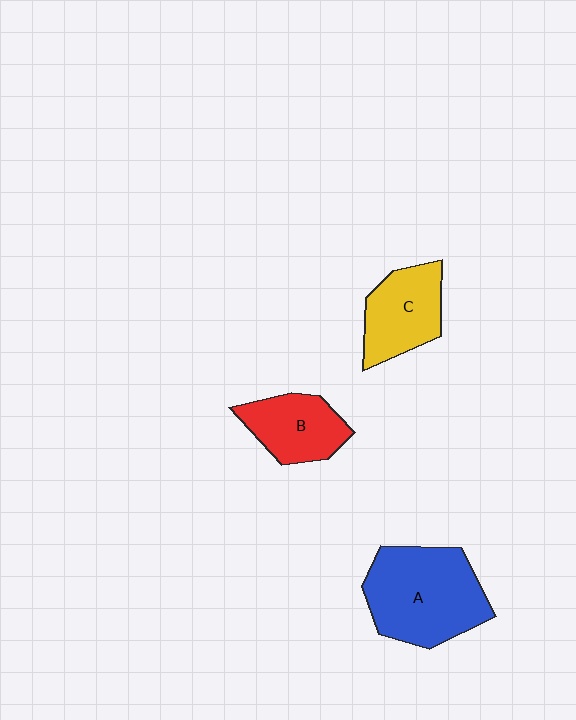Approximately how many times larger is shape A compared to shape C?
Approximately 1.6 times.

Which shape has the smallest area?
Shape B (red).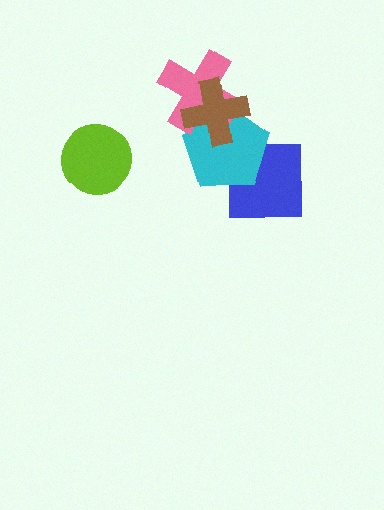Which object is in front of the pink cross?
The brown cross is in front of the pink cross.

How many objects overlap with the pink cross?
2 objects overlap with the pink cross.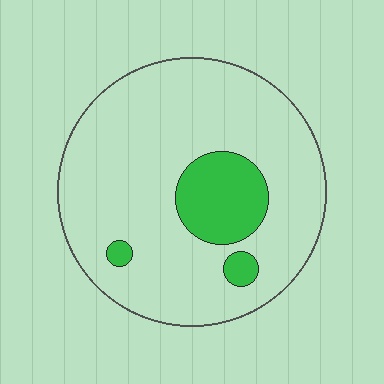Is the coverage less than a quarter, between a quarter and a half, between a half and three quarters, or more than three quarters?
Less than a quarter.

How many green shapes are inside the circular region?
3.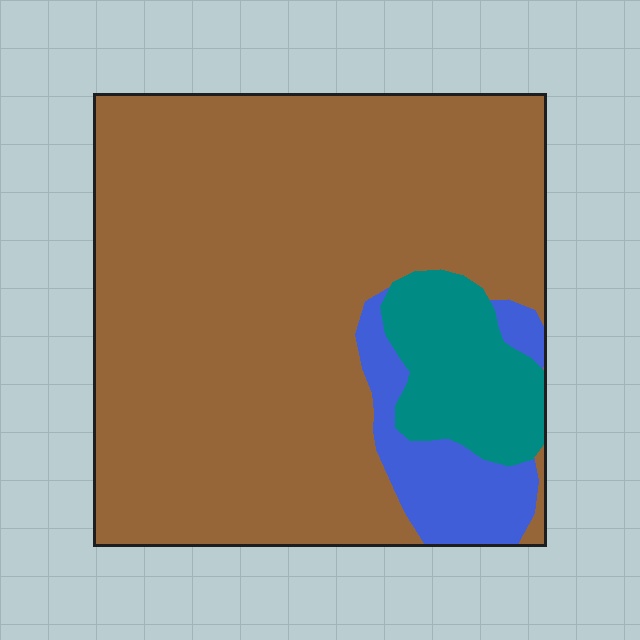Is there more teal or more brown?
Brown.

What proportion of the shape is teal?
Teal covers around 10% of the shape.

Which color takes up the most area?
Brown, at roughly 80%.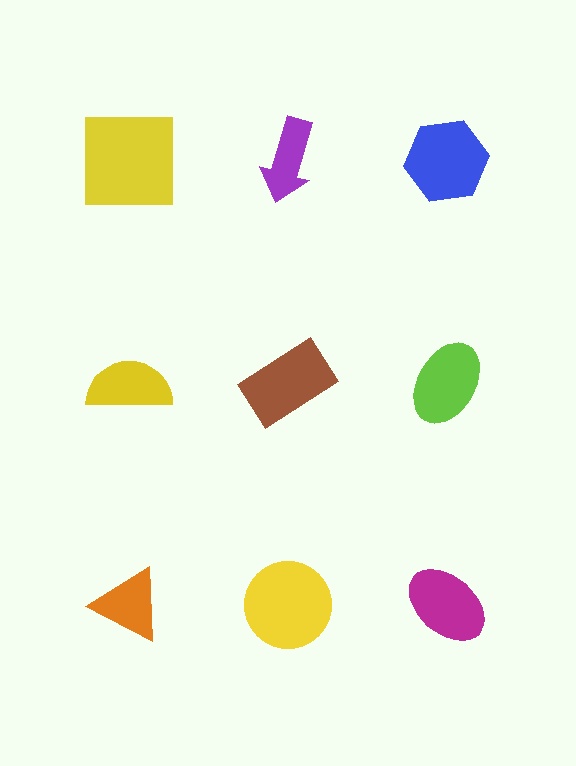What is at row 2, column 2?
A brown rectangle.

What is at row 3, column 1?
An orange triangle.